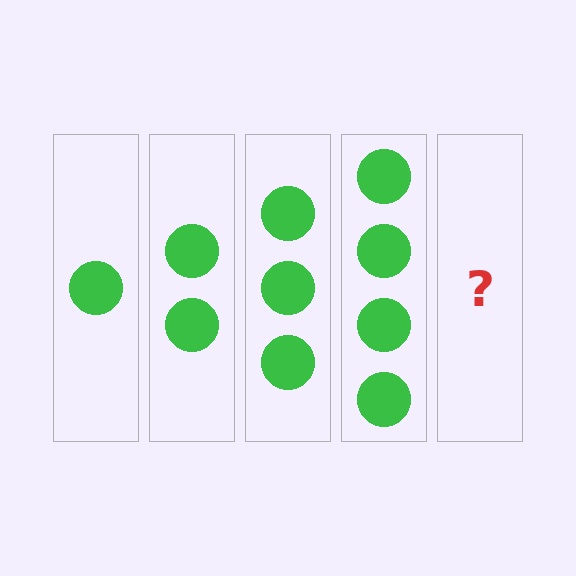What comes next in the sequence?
The next element should be 5 circles.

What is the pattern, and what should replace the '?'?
The pattern is that each step adds one more circle. The '?' should be 5 circles.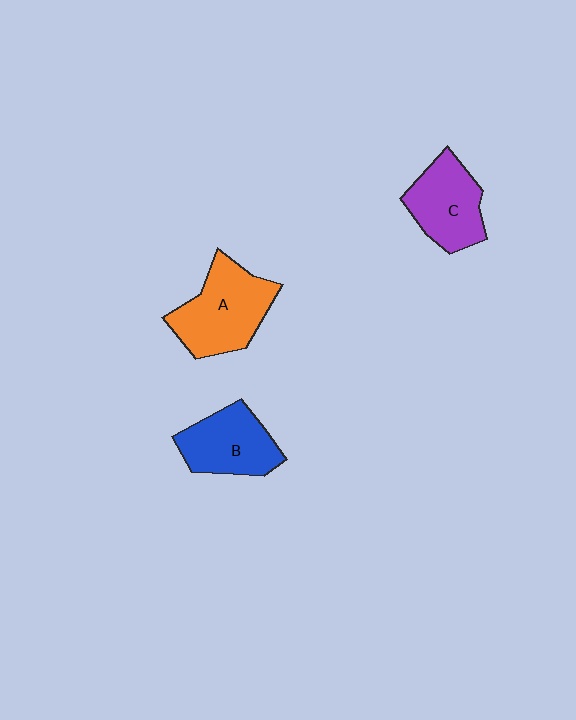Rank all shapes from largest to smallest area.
From largest to smallest: A (orange), C (purple), B (blue).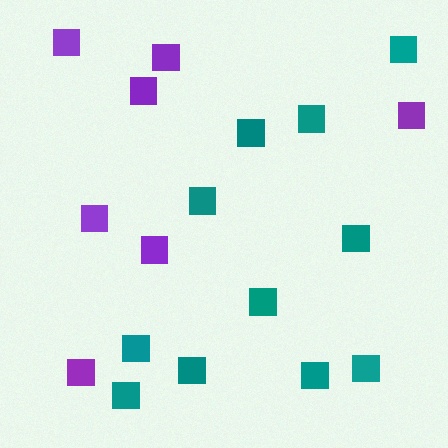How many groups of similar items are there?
There are 2 groups: one group of purple squares (7) and one group of teal squares (11).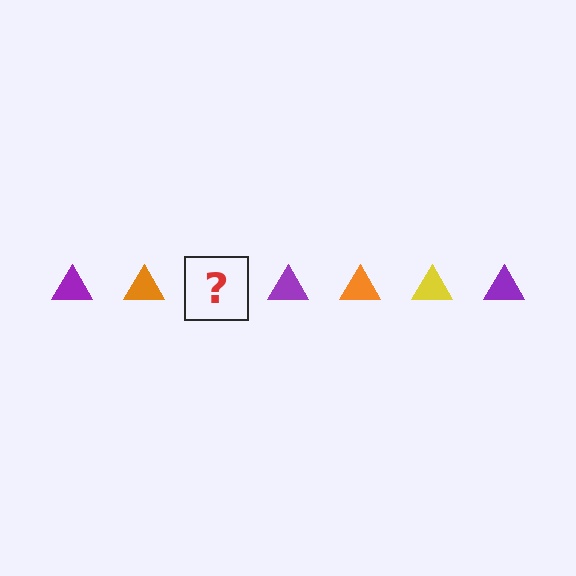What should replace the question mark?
The question mark should be replaced with a yellow triangle.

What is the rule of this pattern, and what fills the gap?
The rule is that the pattern cycles through purple, orange, yellow triangles. The gap should be filled with a yellow triangle.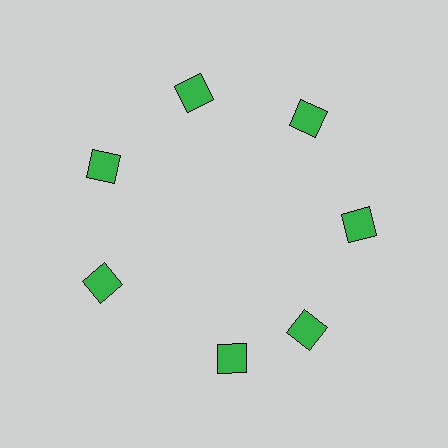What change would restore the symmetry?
The symmetry would be restored by rotating it back into even spacing with its neighbors so that all 7 squares sit at equal angles and equal distance from the center.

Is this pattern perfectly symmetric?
No. The 7 green squares are arranged in a ring, but one element near the 6 o'clock position is rotated out of alignment along the ring, breaking the 7-fold rotational symmetry.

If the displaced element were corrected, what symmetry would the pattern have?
It would have 7-fold rotational symmetry — the pattern would map onto itself every 51 degrees.